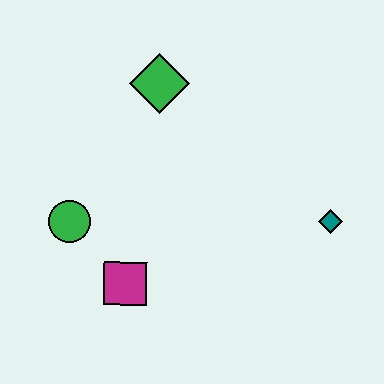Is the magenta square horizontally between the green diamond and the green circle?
Yes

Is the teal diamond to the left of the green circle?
No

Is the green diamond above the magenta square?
Yes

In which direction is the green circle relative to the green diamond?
The green circle is below the green diamond.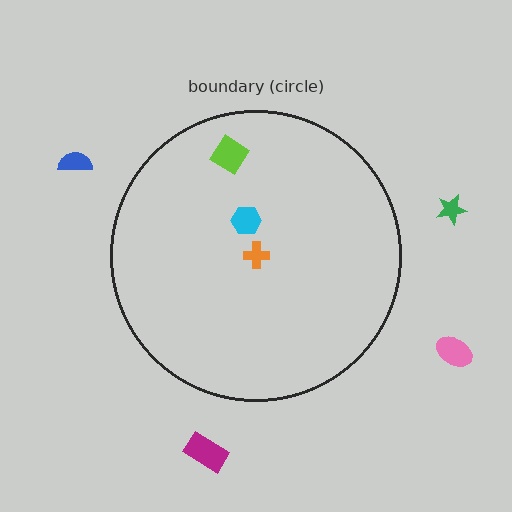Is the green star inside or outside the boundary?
Outside.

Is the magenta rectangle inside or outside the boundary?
Outside.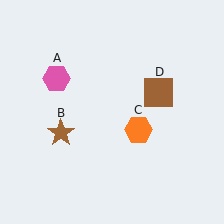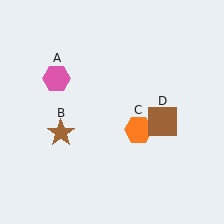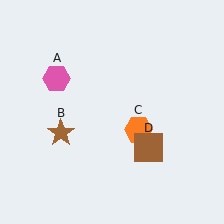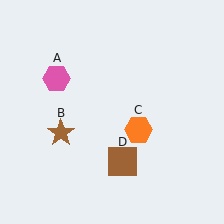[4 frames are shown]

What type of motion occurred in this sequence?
The brown square (object D) rotated clockwise around the center of the scene.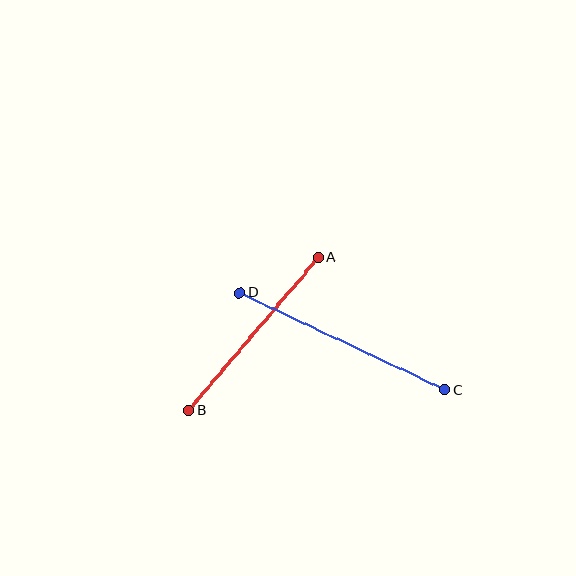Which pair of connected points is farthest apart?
Points C and D are farthest apart.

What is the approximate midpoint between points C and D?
The midpoint is at approximately (342, 341) pixels.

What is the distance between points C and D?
The distance is approximately 227 pixels.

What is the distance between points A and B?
The distance is approximately 201 pixels.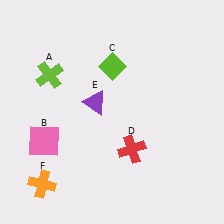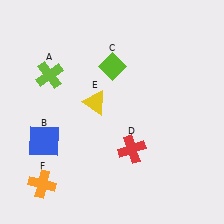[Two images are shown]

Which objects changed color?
B changed from pink to blue. E changed from purple to yellow.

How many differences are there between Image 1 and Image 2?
There are 2 differences between the two images.